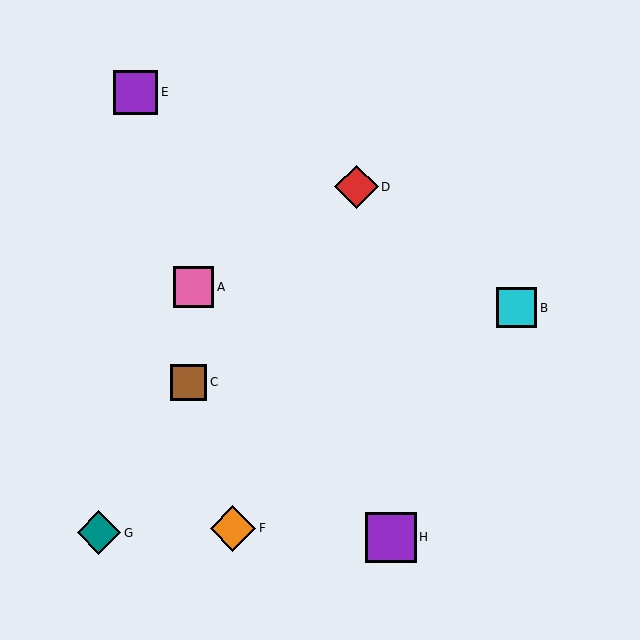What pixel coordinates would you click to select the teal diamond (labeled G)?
Click at (99, 533) to select the teal diamond G.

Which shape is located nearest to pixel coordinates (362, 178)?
The red diamond (labeled D) at (356, 187) is nearest to that location.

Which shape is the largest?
The purple square (labeled H) is the largest.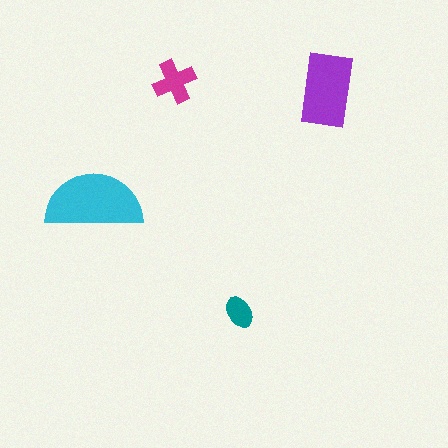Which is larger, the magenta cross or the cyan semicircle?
The cyan semicircle.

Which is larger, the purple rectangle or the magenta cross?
The purple rectangle.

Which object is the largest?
The cyan semicircle.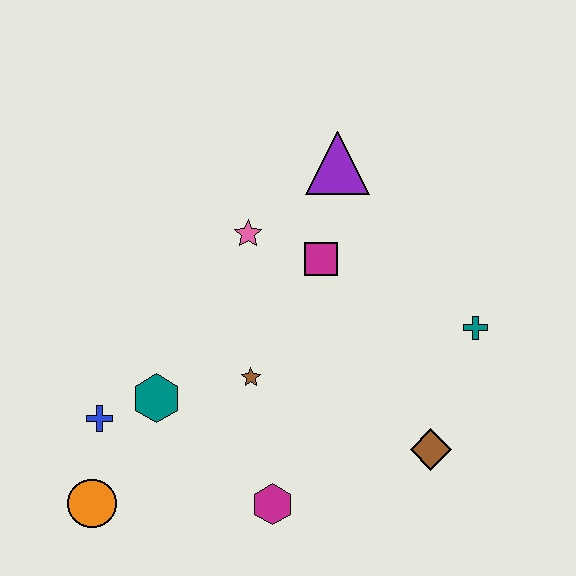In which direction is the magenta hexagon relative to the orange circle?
The magenta hexagon is to the right of the orange circle.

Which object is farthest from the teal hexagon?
The teal cross is farthest from the teal hexagon.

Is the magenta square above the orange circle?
Yes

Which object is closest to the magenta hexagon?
The brown star is closest to the magenta hexagon.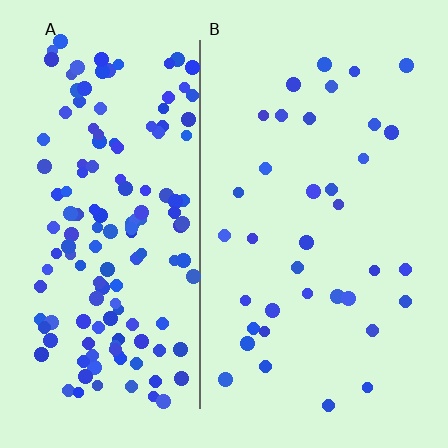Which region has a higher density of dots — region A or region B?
A (the left).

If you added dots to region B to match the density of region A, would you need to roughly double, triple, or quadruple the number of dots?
Approximately quadruple.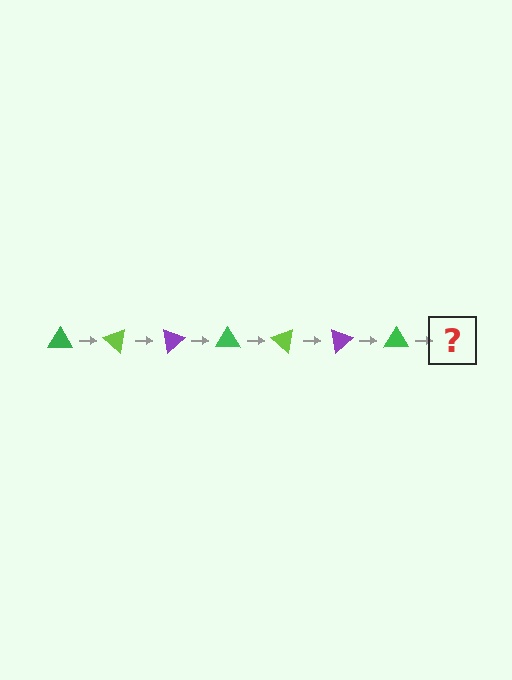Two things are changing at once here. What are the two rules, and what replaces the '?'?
The two rules are that it rotates 40 degrees each step and the color cycles through green, lime, and purple. The '?' should be a lime triangle, rotated 280 degrees from the start.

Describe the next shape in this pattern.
It should be a lime triangle, rotated 280 degrees from the start.